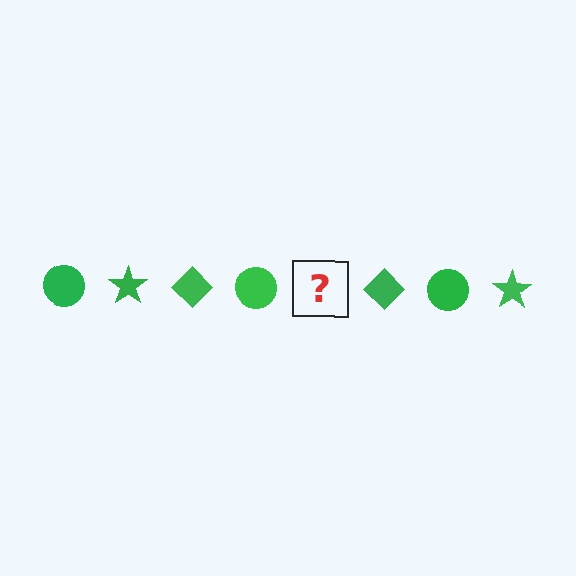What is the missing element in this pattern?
The missing element is a green star.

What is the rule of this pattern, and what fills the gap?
The rule is that the pattern cycles through circle, star, diamond shapes in green. The gap should be filled with a green star.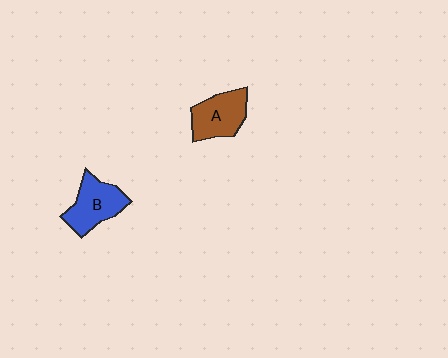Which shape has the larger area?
Shape B (blue).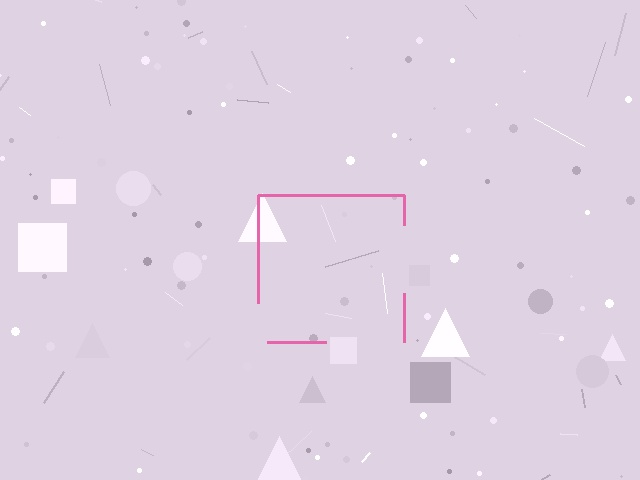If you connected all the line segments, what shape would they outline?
They would outline a square.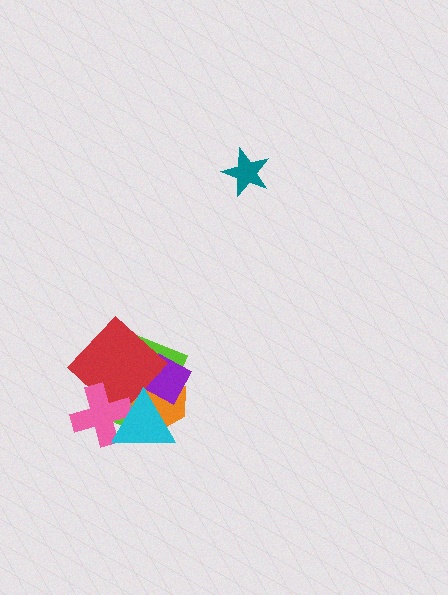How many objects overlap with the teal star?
0 objects overlap with the teal star.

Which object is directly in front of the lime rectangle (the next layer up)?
The orange hexagon is directly in front of the lime rectangle.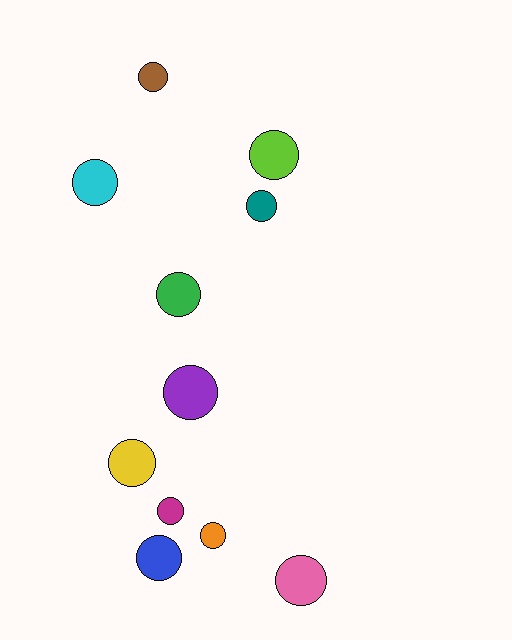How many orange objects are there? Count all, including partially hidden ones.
There is 1 orange object.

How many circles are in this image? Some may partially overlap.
There are 11 circles.